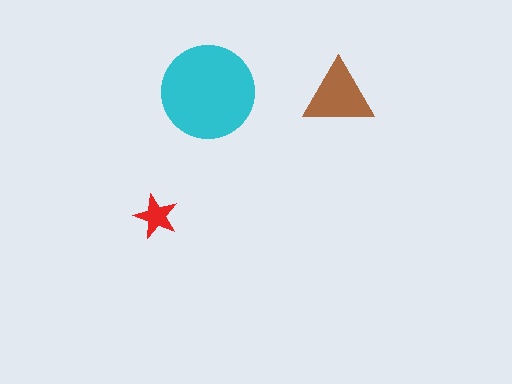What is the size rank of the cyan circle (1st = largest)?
1st.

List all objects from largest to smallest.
The cyan circle, the brown triangle, the red star.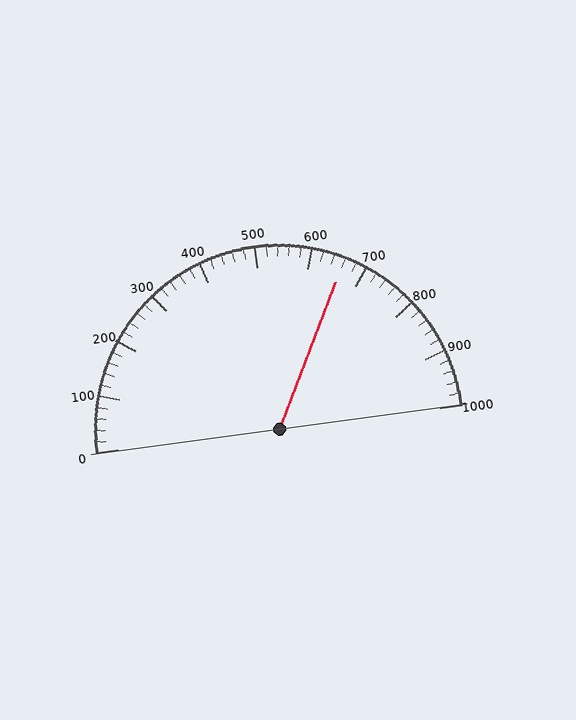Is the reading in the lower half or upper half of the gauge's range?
The reading is in the upper half of the range (0 to 1000).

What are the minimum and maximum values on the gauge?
The gauge ranges from 0 to 1000.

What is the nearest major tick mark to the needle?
The nearest major tick mark is 700.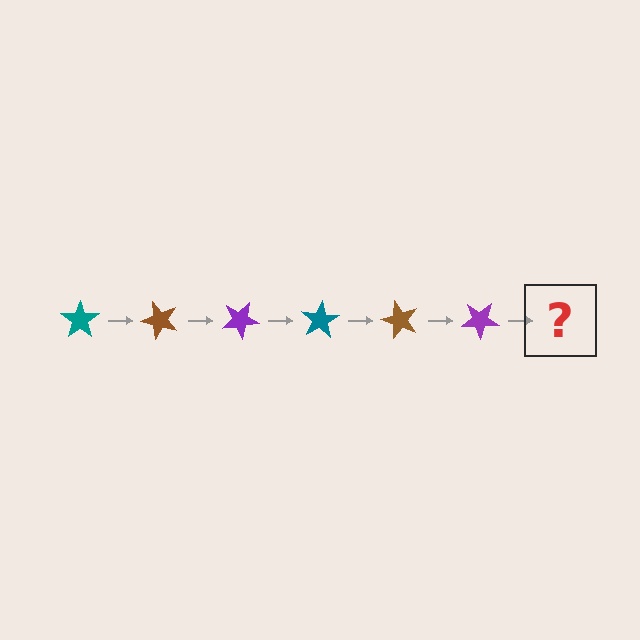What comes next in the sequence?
The next element should be a teal star, rotated 300 degrees from the start.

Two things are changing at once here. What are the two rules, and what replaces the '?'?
The two rules are that it rotates 50 degrees each step and the color cycles through teal, brown, and purple. The '?' should be a teal star, rotated 300 degrees from the start.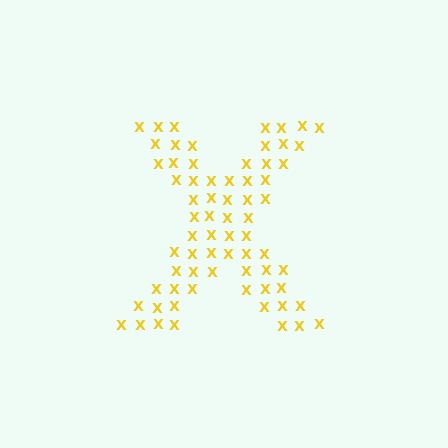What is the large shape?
The large shape is the letter X.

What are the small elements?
The small elements are letter X's.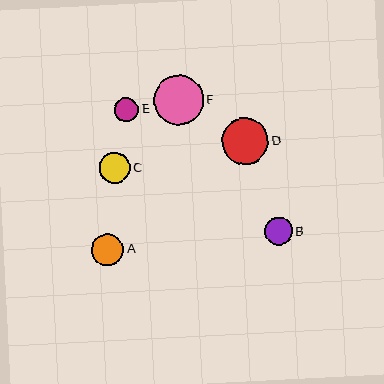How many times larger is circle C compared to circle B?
Circle C is approximately 1.1 times the size of circle B.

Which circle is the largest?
Circle F is the largest with a size of approximately 49 pixels.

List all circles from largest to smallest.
From largest to smallest: F, D, A, C, B, E.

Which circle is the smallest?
Circle E is the smallest with a size of approximately 25 pixels.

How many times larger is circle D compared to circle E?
Circle D is approximately 1.9 times the size of circle E.